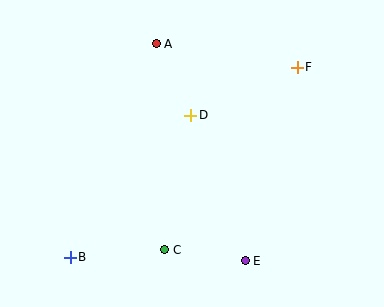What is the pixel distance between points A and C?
The distance between A and C is 206 pixels.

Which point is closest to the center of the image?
Point D at (191, 115) is closest to the center.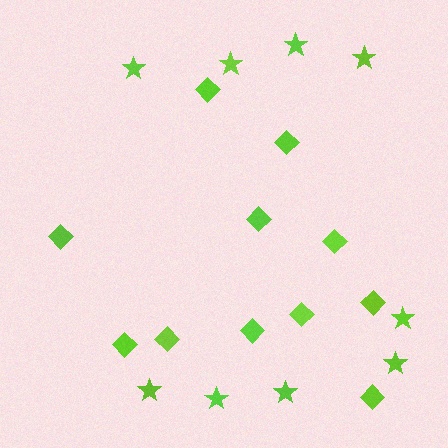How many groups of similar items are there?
There are 2 groups: one group of diamonds (11) and one group of stars (9).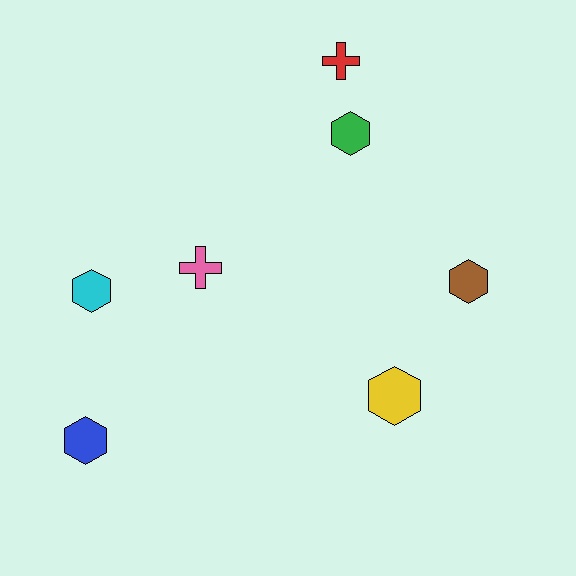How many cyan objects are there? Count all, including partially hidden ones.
There is 1 cyan object.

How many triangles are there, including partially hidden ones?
There are no triangles.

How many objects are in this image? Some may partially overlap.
There are 7 objects.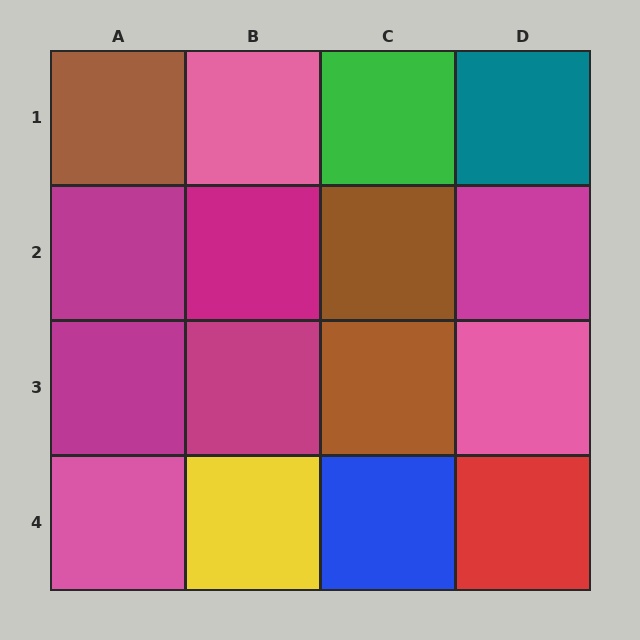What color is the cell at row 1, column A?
Brown.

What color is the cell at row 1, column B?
Pink.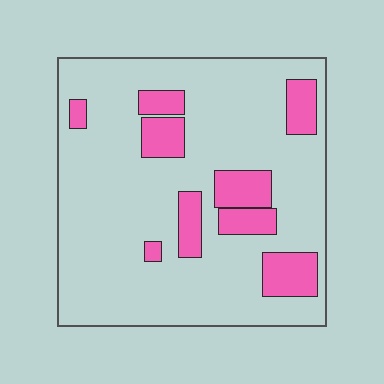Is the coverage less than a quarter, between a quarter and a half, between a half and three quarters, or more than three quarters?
Less than a quarter.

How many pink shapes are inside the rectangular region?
9.